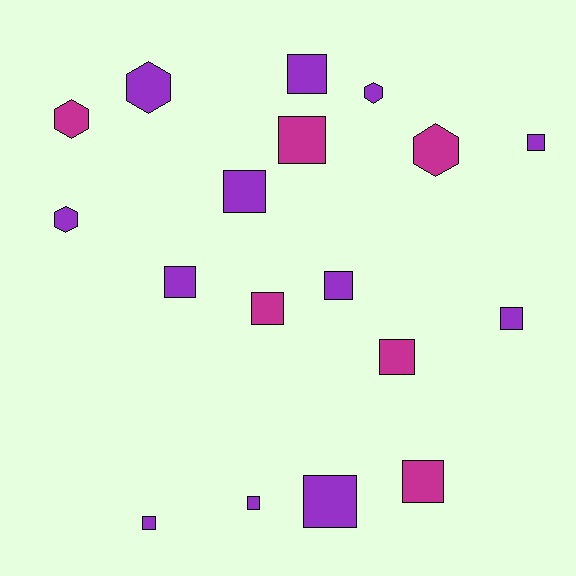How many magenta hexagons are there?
There are 2 magenta hexagons.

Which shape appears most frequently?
Square, with 13 objects.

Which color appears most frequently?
Purple, with 12 objects.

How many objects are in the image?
There are 18 objects.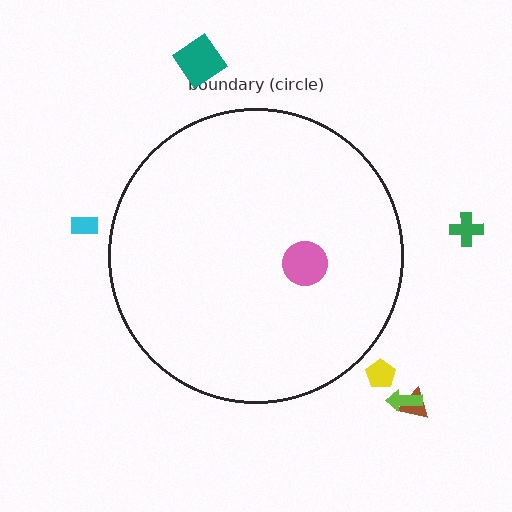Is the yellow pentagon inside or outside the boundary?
Outside.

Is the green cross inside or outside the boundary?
Outside.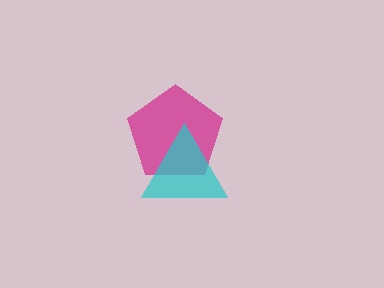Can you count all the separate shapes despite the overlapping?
Yes, there are 2 separate shapes.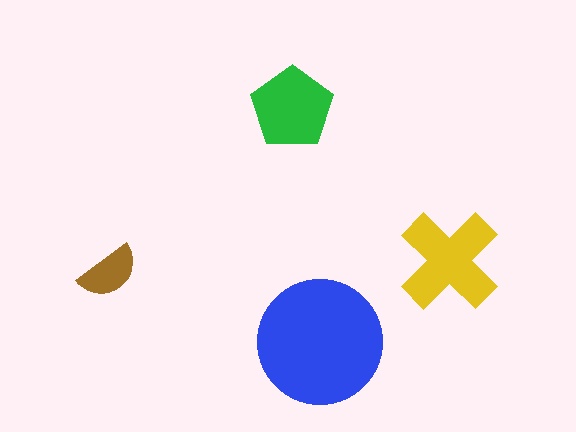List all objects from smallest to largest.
The brown semicircle, the green pentagon, the yellow cross, the blue circle.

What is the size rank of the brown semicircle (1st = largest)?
4th.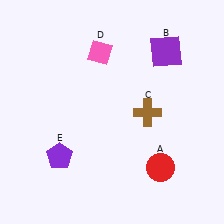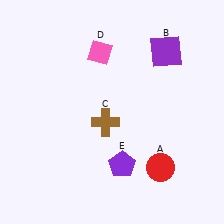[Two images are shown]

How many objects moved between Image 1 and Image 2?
2 objects moved between the two images.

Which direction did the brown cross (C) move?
The brown cross (C) moved left.